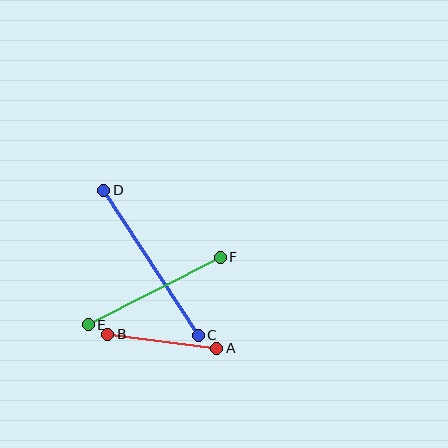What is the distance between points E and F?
The distance is approximately 148 pixels.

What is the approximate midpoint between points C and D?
The midpoint is at approximately (151, 263) pixels.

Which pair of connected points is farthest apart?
Points C and D are farthest apart.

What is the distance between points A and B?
The distance is approximately 110 pixels.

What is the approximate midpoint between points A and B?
The midpoint is at approximately (162, 341) pixels.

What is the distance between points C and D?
The distance is approximately 173 pixels.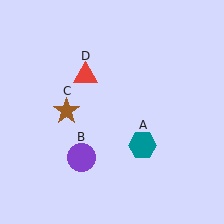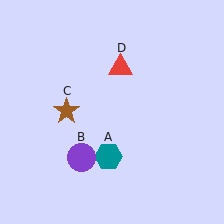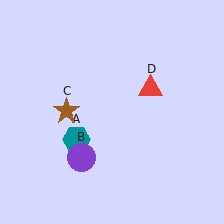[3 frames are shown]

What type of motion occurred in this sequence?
The teal hexagon (object A), red triangle (object D) rotated clockwise around the center of the scene.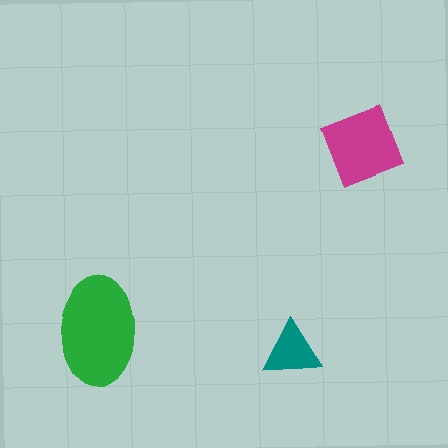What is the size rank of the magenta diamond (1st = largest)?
2nd.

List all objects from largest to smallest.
The green ellipse, the magenta diamond, the teal triangle.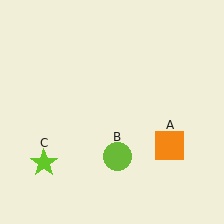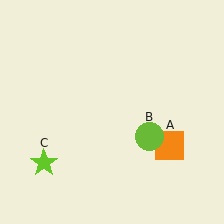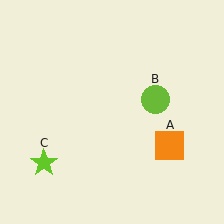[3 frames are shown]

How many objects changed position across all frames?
1 object changed position: lime circle (object B).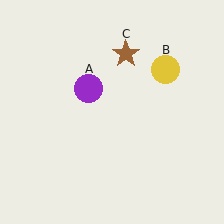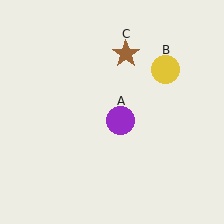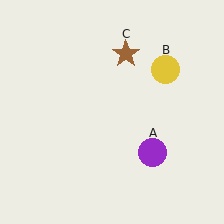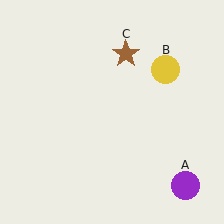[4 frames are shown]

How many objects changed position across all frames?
1 object changed position: purple circle (object A).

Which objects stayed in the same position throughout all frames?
Yellow circle (object B) and brown star (object C) remained stationary.